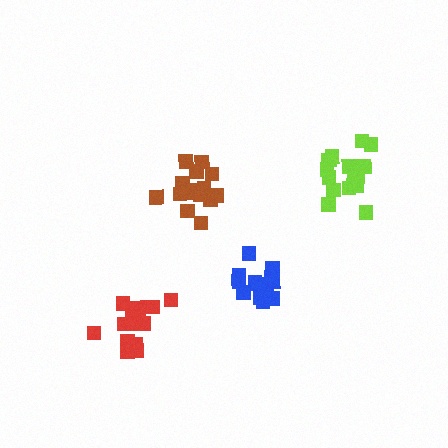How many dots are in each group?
Group 1: 13 dots, Group 2: 15 dots, Group 3: 17 dots, Group 4: 15 dots (60 total).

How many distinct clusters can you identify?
There are 4 distinct clusters.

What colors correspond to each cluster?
The clusters are colored: blue, red, lime, brown.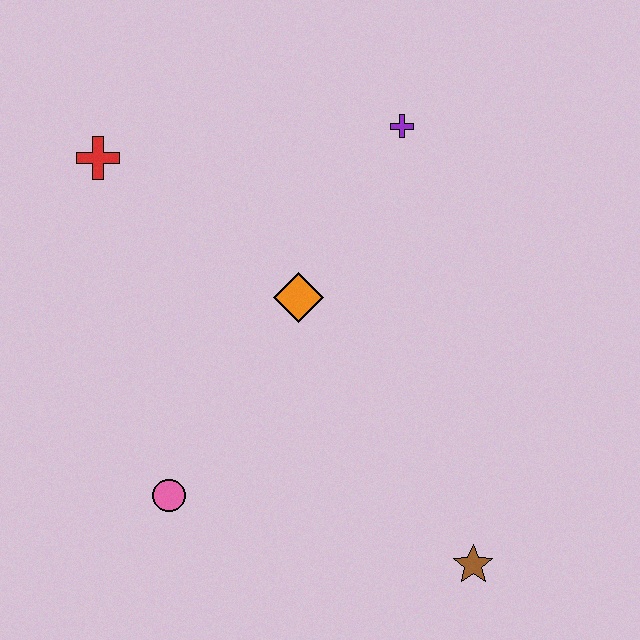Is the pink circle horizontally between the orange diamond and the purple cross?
No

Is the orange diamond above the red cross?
No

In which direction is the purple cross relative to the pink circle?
The purple cross is above the pink circle.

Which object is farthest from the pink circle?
The purple cross is farthest from the pink circle.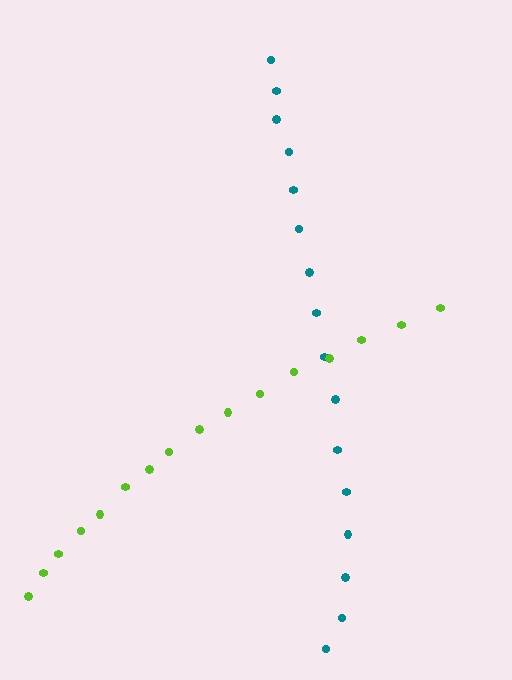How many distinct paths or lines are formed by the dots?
There are 2 distinct paths.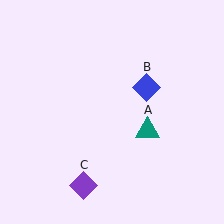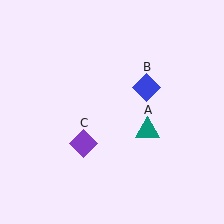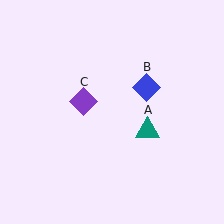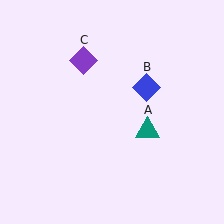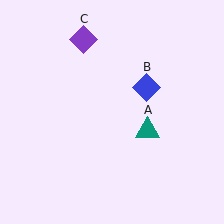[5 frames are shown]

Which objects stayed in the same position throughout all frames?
Teal triangle (object A) and blue diamond (object B) remained stationary.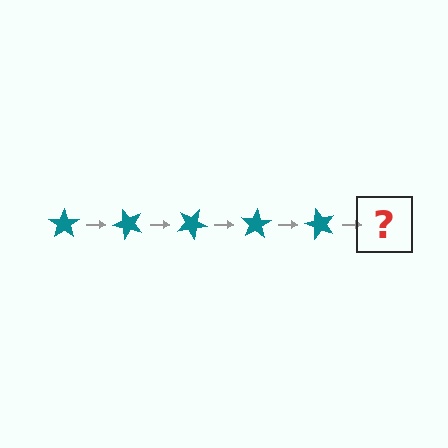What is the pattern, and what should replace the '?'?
The pattern is that the star rotates 50 degrees each step. The '?' should be a teal star rotated 250 degrees.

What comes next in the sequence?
The next element should be a teal star rotated 250 degrees.